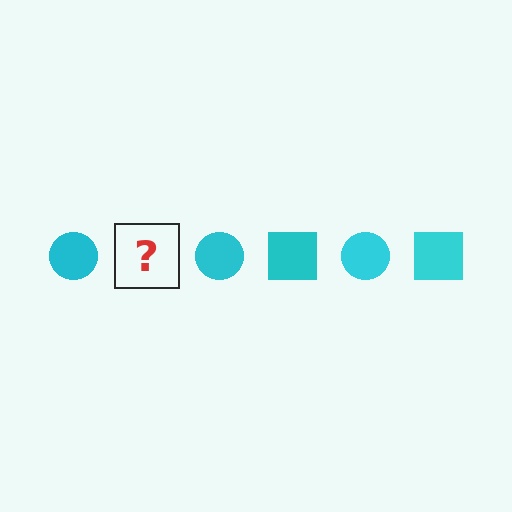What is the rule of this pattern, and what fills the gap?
The rule is that the pattern cycles through circle, square shapes in cyan. The gap should be filled with a cyan square.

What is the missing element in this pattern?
The missing element is a cyan square.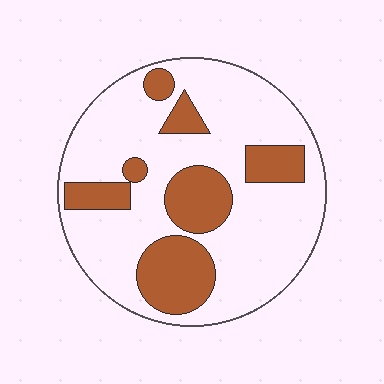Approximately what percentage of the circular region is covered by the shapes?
Approximately 25%.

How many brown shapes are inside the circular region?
7.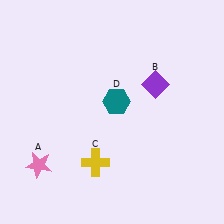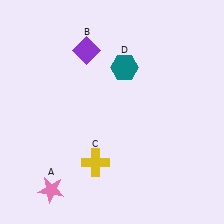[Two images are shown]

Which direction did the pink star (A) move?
The pink star (A) moved down.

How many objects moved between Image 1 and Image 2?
3 objects moved between the two images.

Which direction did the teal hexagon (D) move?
The teal hexagon (D) moved up.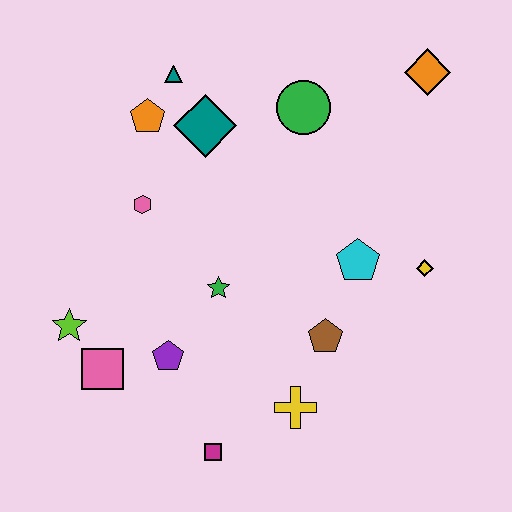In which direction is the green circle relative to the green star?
The green circle is above the green star.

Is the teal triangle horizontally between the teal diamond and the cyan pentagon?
No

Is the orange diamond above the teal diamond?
Yes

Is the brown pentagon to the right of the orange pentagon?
Yes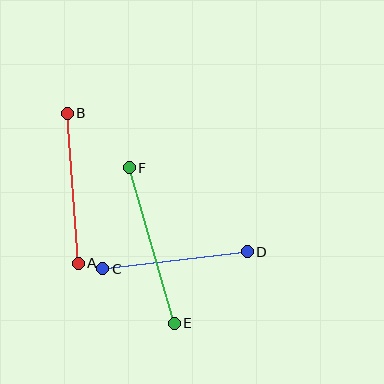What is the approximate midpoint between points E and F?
The midpoint is at approximately (152, 245) pixels.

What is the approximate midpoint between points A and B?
The midpoint is at approximately (73, 188) pixels.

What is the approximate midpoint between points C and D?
The midpoint is at approximately (175, 260) pixels.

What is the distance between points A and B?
The distance is approximately 150 pixels.